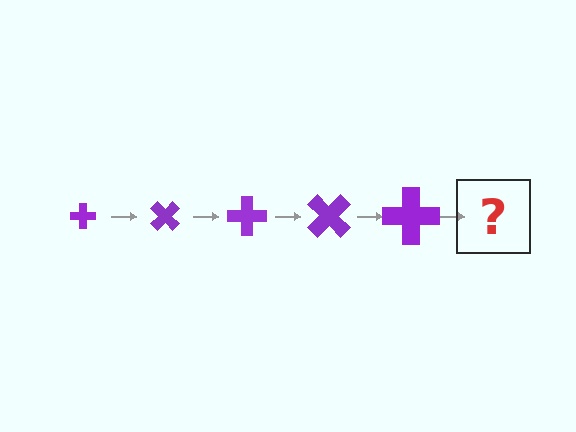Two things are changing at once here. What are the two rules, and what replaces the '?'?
The two rules are that the cross grows larger each step and it rotates 45 degrees each step. The '?' should be a cross, larger than the previous one and rotated 225 degrees from the start.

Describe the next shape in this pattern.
It should be a cross, larger than the previous one and rotated 225 degrees from the start.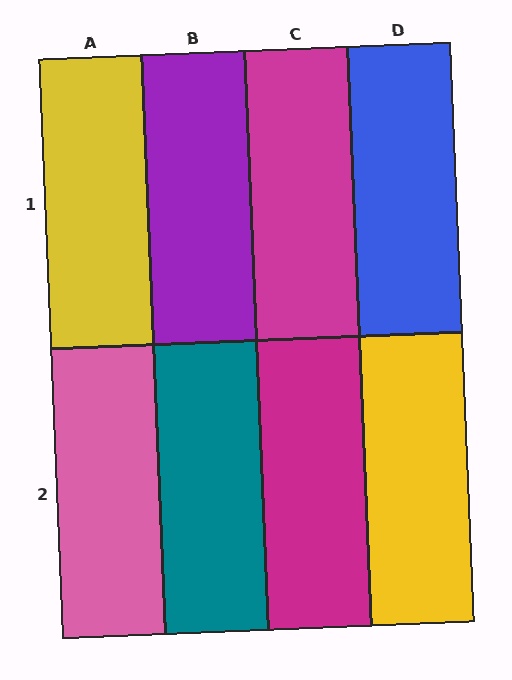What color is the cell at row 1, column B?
Purple.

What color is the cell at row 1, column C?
Magenta.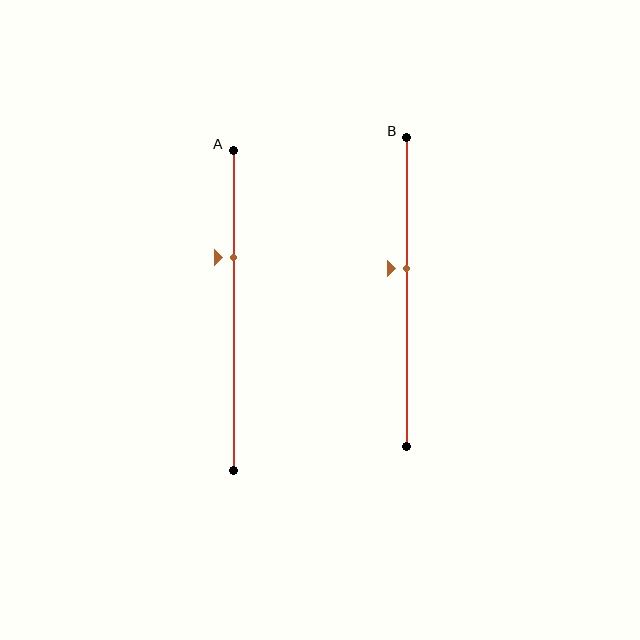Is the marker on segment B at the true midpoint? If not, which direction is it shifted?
No, the marker on segment B is shifted upward by about 8% of the segment length.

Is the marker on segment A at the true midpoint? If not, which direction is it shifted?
No, the marker on segment A is shifted upward by about 17% of the segment length.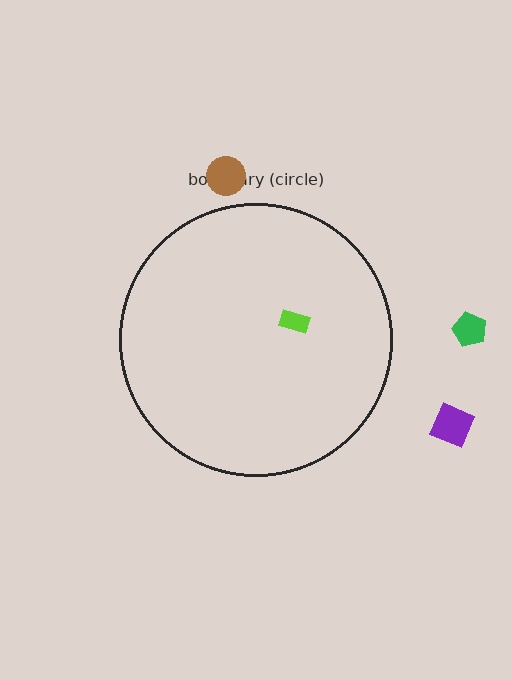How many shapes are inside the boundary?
1 inside, 3 outside.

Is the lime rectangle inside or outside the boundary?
Inside.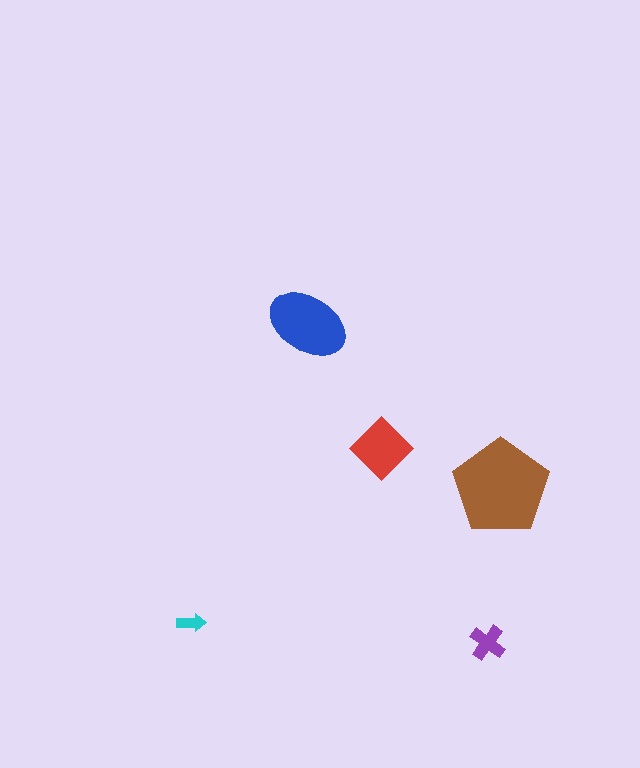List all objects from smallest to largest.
The cyan arrow, the purple cross, the red diamond, the blue ellipse, the brown pentagon.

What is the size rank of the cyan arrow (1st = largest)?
5th.